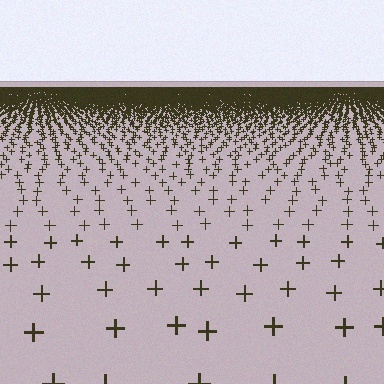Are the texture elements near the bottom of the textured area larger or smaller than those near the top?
Larger. Near the bottom, elements are closer to the viewer and appear at a bigger on-screen size.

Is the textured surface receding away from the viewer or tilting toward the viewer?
The surface is receding away from the viewer. Texture elements get smaller and denser toward the top.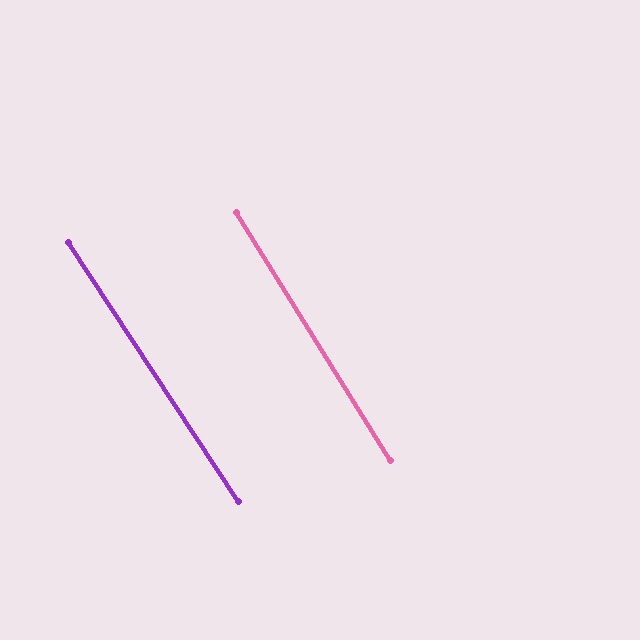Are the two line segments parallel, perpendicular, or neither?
Parallel — their directions differ by only 1.4°.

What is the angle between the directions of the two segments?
Approximately 1 degree.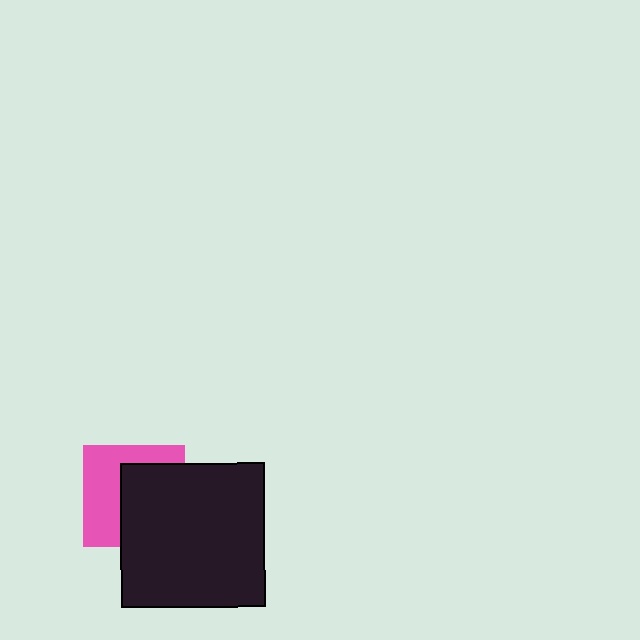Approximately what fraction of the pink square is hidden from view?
Roughly 52% of the pink square is hidden behind the black square.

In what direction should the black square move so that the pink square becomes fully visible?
The black square should move right. That is the shortest direction to clear the overlap and leave the pink square fully visible.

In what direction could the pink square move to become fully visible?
The pink square could move left. That would shift it out from behind the black square entirely.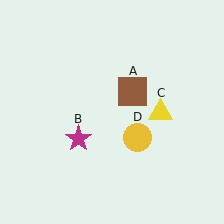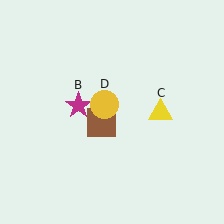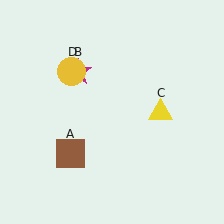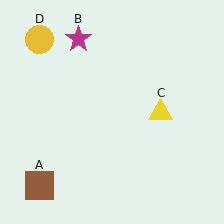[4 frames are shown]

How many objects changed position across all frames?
3 objects changed position: brown square (object A), magenta star (object B), yellow circle (object D).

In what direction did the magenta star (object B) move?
The magenta star (object B) moved up.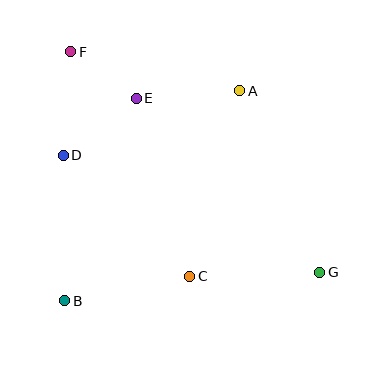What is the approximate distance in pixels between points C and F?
The distance between C and F is approximately 254 pixels.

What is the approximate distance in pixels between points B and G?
The distance between B and G is approximately 257 pixels.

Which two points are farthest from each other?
Points F and G are farthest from each other.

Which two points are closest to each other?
Points E and F are closest to each other.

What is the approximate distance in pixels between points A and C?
The distance between A and C is approximately 192 pixels.